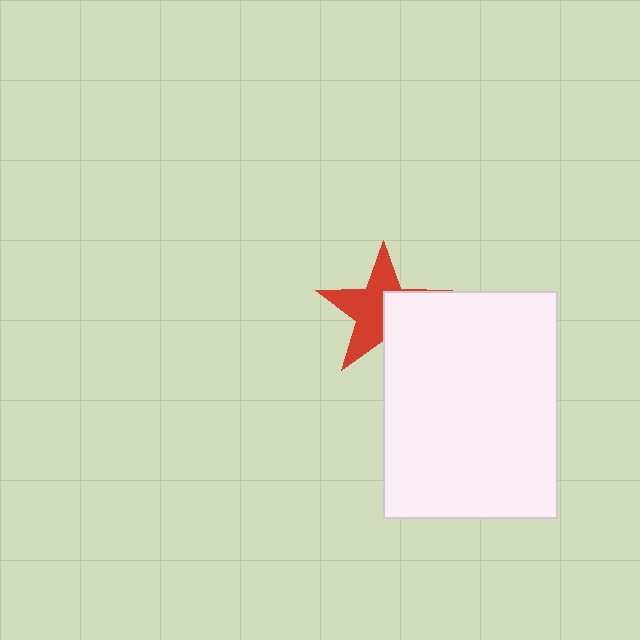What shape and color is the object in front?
The object in front is a white rectangle.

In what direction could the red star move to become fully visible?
The red star could move toward the upper-left. That would shift it out from behind the white rectangle entirely.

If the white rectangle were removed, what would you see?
You would see the complete red star.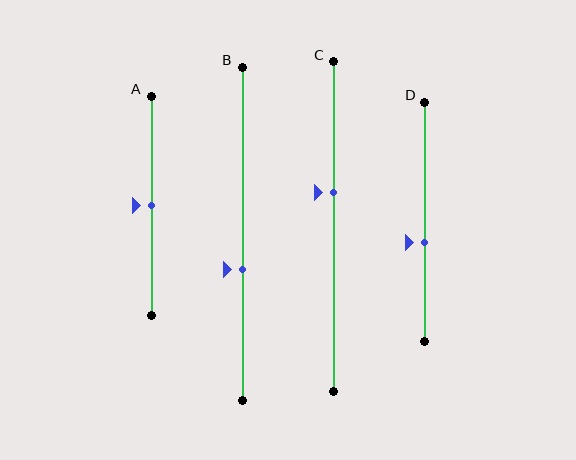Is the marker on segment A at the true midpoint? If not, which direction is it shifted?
Yes, the marker on segment A is at the true midpoint.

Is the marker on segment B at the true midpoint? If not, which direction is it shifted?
No, the marker on segment B is shifted downward by about 11% of the segment length.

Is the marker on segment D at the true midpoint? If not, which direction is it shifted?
No, the marker on segment D is shifted downward by about 9% of the segment length.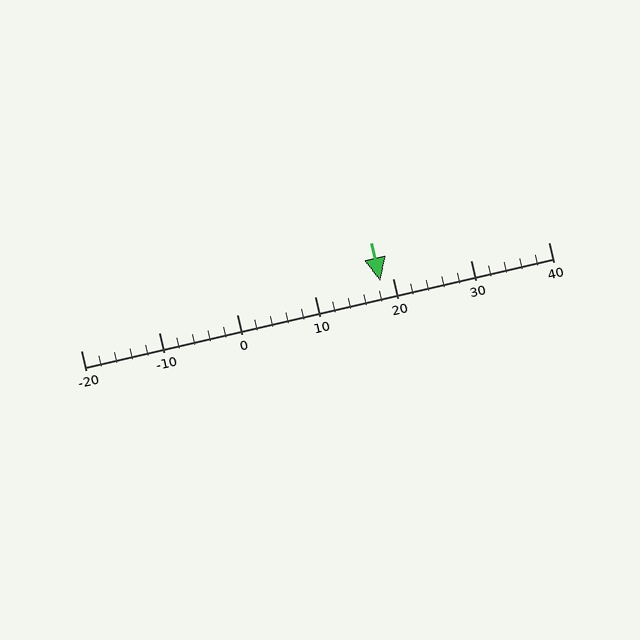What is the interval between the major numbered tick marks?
The major tick marks are spaced 10 units apart.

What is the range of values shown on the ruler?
The ruler shows values from -20 to 40.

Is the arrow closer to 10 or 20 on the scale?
The arrow is closer to 20.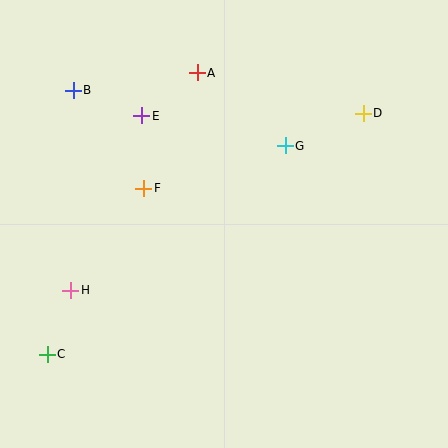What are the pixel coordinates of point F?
Point F is at (144, 188).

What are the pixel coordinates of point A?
Point A is at (197, 73).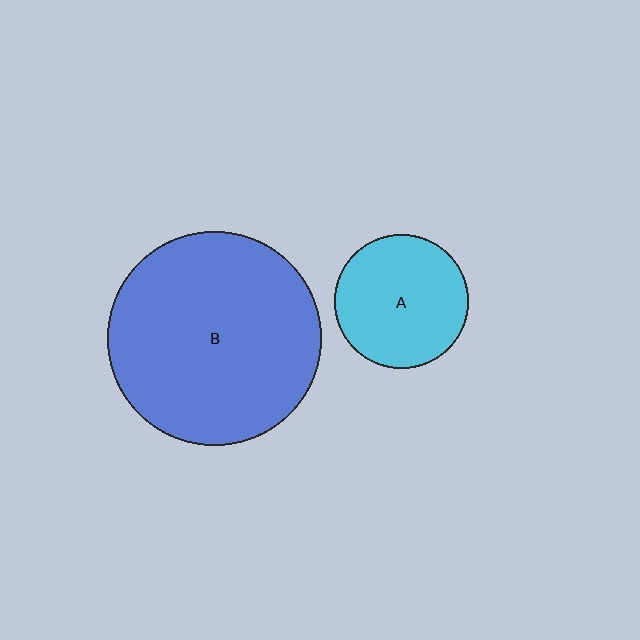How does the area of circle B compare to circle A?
Approximately 2.6 times.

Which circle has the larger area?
Circle B (blue).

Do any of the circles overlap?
No, none of the circles overlap.